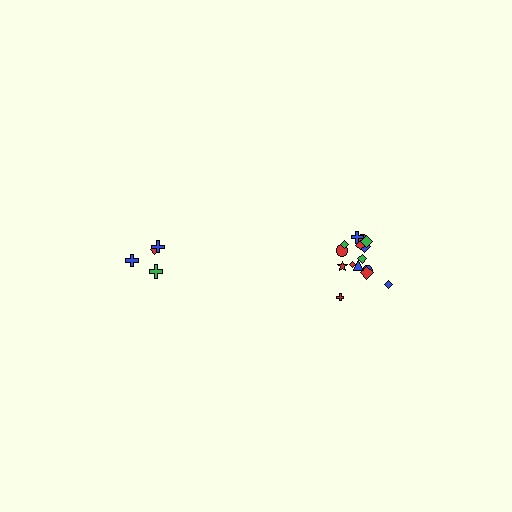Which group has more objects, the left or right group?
The right group.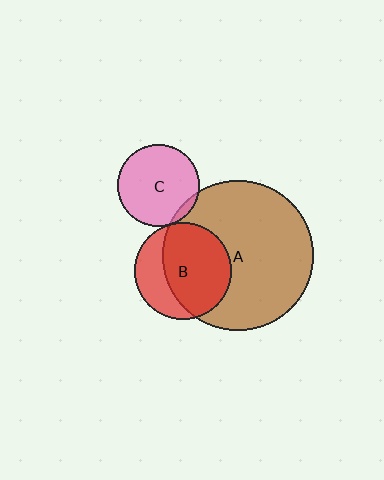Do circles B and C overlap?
Yes.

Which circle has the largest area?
Circle A (brown).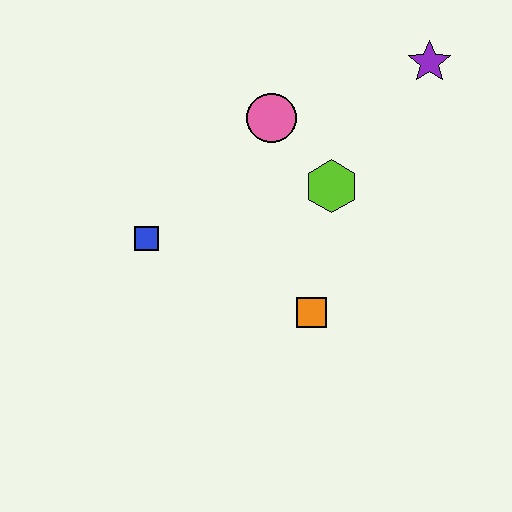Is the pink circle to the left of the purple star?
Yes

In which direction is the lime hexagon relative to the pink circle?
The lime hexagon is below the pink circle.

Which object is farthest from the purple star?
The blue square is farthest from the purple star.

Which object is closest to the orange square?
The lime hexagon is closest to the orange square.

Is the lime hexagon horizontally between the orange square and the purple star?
Yes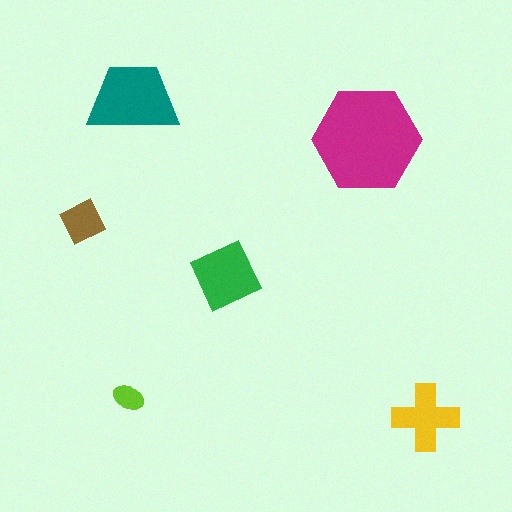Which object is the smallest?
The lime ellipse.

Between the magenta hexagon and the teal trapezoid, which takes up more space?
The magenta hexagon.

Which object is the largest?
The magenta hexagon.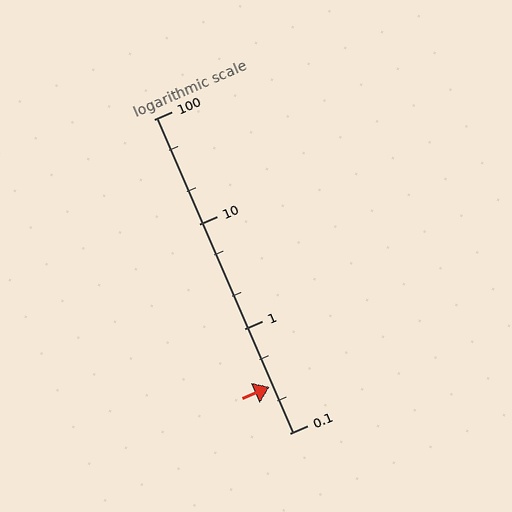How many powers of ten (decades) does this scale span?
The scale spans 3 decades, from 0.1 to 100.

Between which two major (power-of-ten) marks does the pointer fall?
The pointer is between 0.1 and 1.